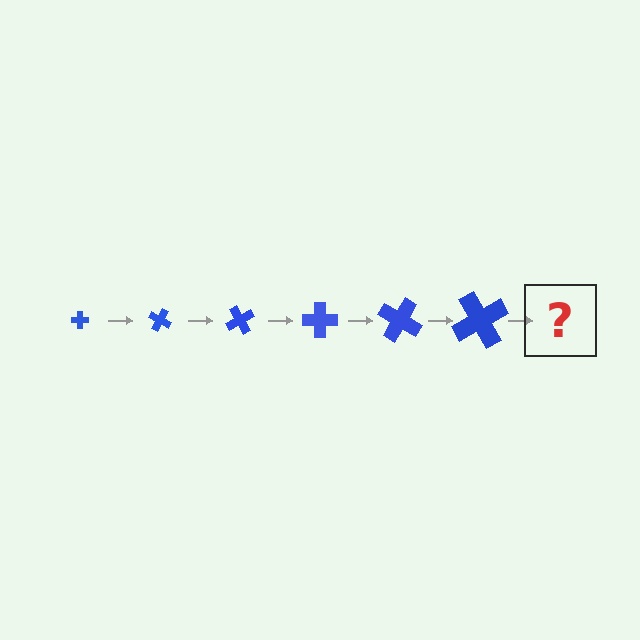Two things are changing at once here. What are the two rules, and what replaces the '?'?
The two rules are that the cross grows larger each step and it rotates 30 degrees each step. The '?' should be a cross, larger than the previous one and rotated 180 degrees from the start.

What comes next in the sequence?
The next element should be a cross, larger than the previous one and rotated 180 degrees from the start.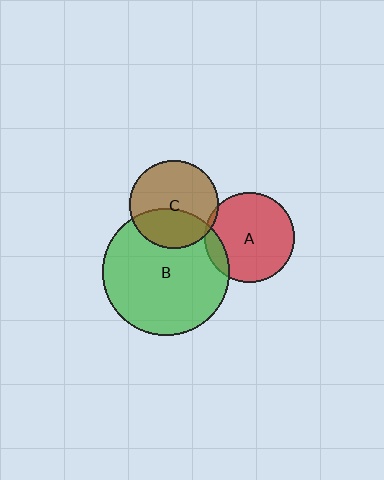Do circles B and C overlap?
Yes.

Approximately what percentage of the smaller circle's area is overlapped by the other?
Approximately 35%.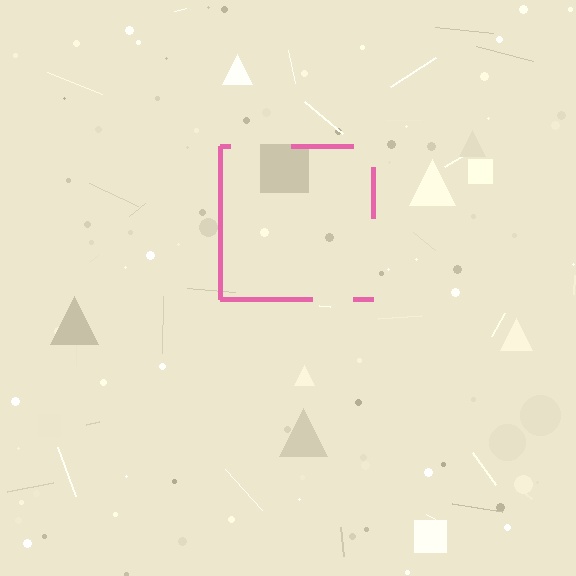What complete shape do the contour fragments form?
The contour fragments form a square.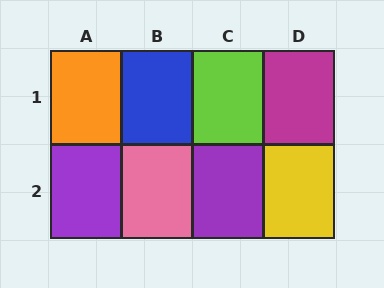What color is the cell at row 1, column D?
Magenta.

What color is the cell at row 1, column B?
Blue.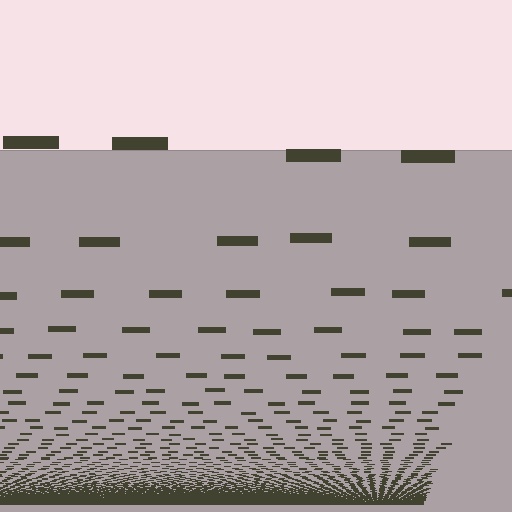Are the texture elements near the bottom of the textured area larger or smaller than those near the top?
Smaller. The gradient is inverted — elements near the bottom are smaller and denser.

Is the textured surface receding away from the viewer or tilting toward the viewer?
The surface appears to tilt toward the viewer. Texture elements get larger and sparser toward the top.